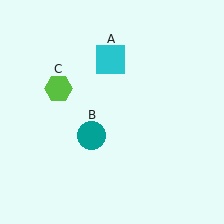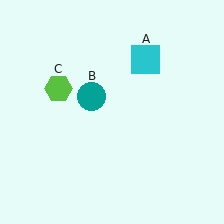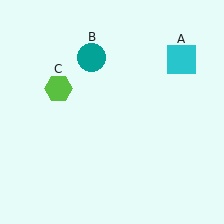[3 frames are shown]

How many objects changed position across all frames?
2 objects changed position: cyan square (object A), teal circle (object B).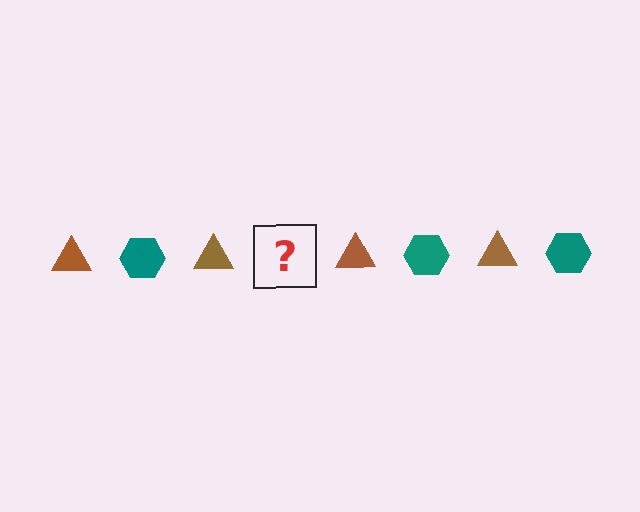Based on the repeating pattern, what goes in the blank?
The blank should be a teal hexagon.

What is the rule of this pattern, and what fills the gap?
The rule is that the pattern alternates between brown triangle and teal hexagon. The gap should be filled with a teal hexagon.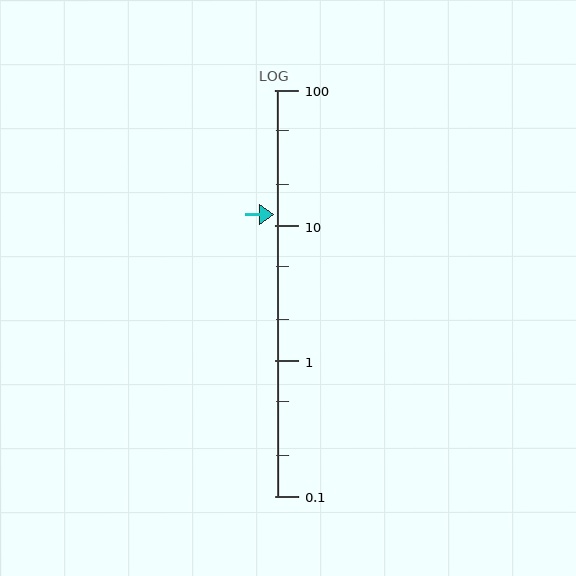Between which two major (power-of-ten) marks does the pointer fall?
The pointer is between 10 and 100.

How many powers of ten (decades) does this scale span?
The scale spans 3 decades, from 0.1 to 100.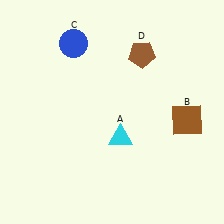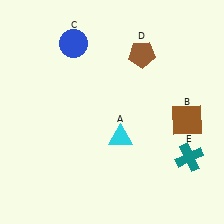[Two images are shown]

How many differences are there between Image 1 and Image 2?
There is 1 difference between the two images.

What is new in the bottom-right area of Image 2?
A teal cross (E) was added in the bottom-right area of Image 2.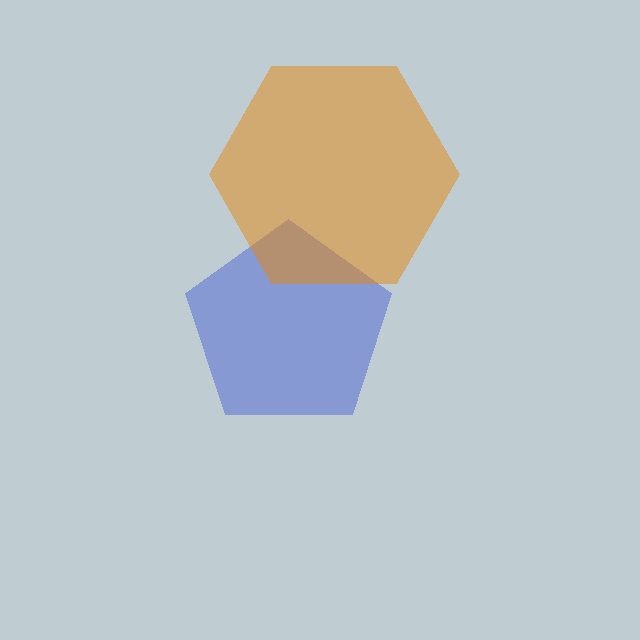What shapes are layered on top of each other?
The layered shapes are: a blue pentagon, an orange hexagon.